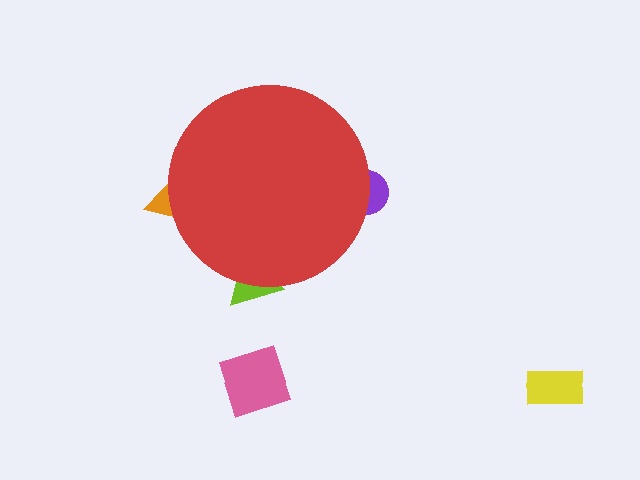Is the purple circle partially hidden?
Yes, the purple circle is partially hidden behind the red circle.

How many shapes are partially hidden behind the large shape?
3 shapes are partially hidden.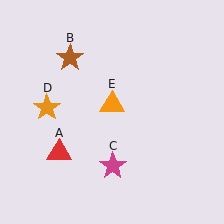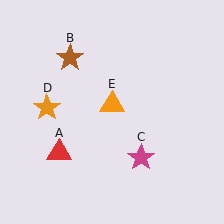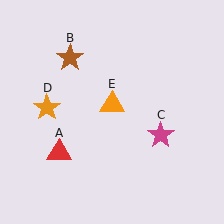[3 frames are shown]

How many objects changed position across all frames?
1 object changed position: magenta star (object C).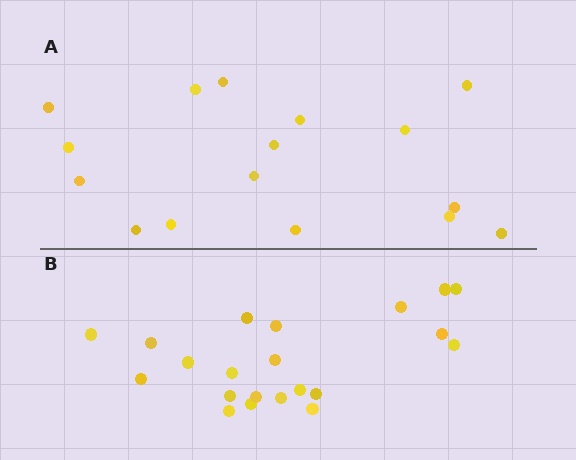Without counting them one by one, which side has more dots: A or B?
Region B (the bottom region) has more dots.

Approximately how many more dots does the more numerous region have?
Region B has about 5 more dots than region A.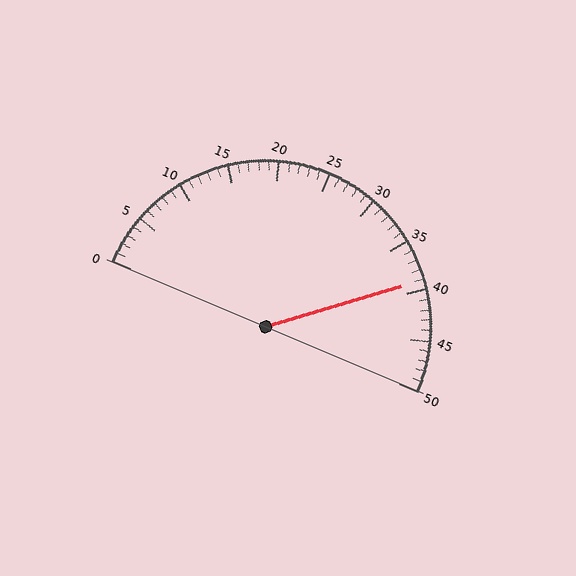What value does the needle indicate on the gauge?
The needle indicates approximately 39.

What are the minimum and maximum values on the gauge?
The gauge ranges from 0 to 50.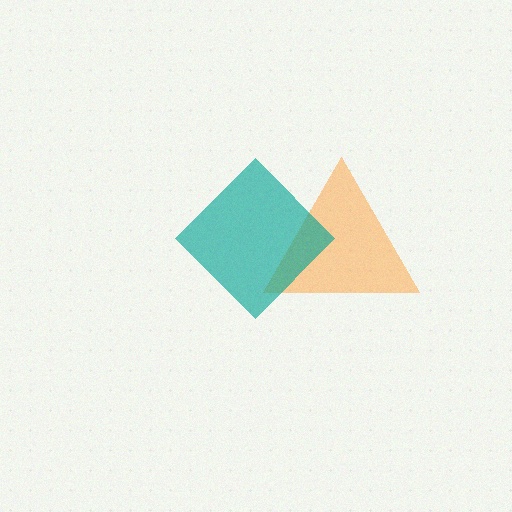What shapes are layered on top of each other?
The layered shapes are: an orange triangle, a teal diamond.